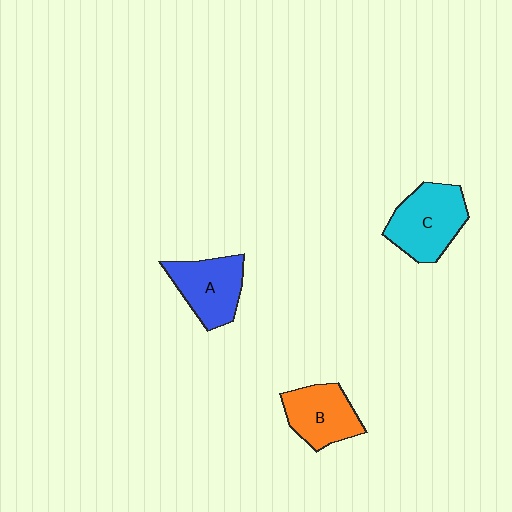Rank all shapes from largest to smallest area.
From largest to smallest: C (cyan), A (blue), B (orange).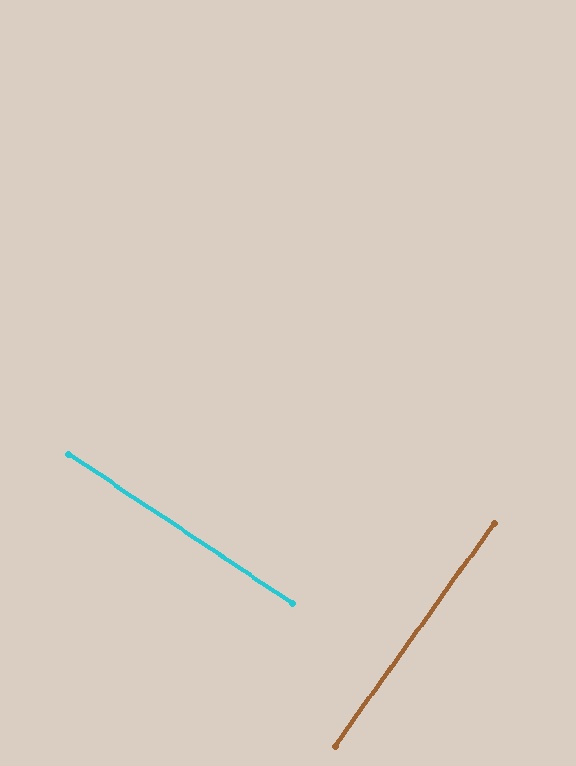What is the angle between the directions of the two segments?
Approximately 88 degrees.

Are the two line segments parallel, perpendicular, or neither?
Perpendicular — they meet at approximately 88°.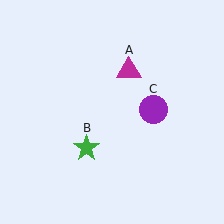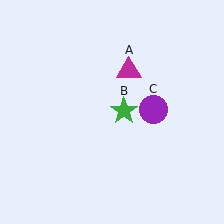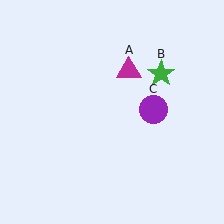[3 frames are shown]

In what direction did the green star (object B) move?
The green star (object B) moved up and to the right.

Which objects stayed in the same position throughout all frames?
Magenta triangle (object A) and purple circle (object C) remained stationary.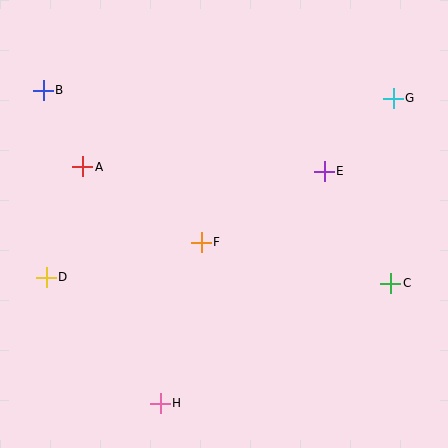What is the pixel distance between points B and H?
The distance between B and H is 334 pixels.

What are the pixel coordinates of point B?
Point B is at (43, 90).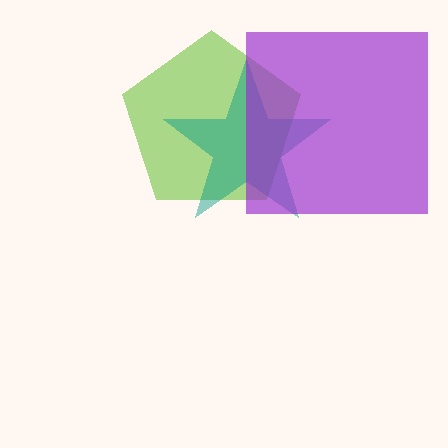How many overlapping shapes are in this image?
There are 3 overlapping shapes in the image.